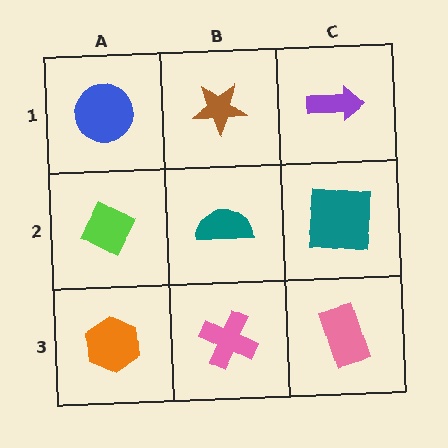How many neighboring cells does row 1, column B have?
3.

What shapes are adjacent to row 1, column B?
A teal semicircle (row 2, column B), a blue circle (row 1, column A), a purple arrow (row 1, column C).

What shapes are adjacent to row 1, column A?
A lime diamond (row 2, column A), a brown star (row 1, column B).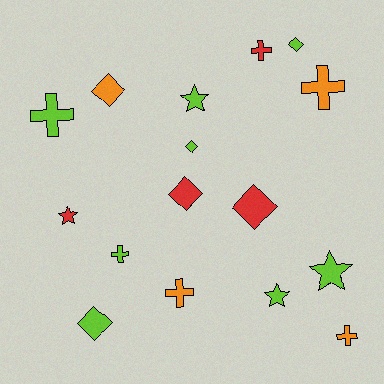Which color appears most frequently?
Lime, with 8 objects.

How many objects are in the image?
There are 16 objects.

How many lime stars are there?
There are 3 lime stars.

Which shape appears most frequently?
Diamond, with 6 objects.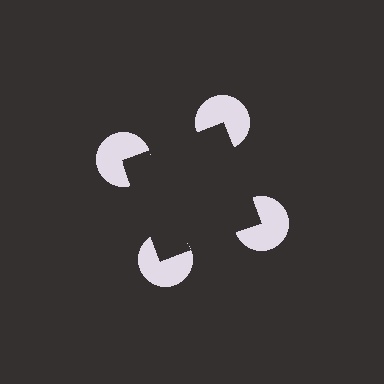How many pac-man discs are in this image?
There are 4 — one at each vertex of the illusory square.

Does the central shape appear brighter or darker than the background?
It typically appears slightly darker than the background, even though no actual brightness change is drawn.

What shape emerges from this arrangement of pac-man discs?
An illusory square — its edges are inferred from the aligned wedge cuts in the pac-man discs, not physically drawn.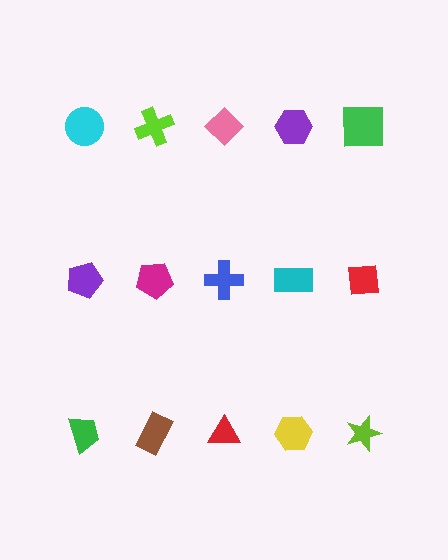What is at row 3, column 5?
A lime star.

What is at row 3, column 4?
A yellow hexagon.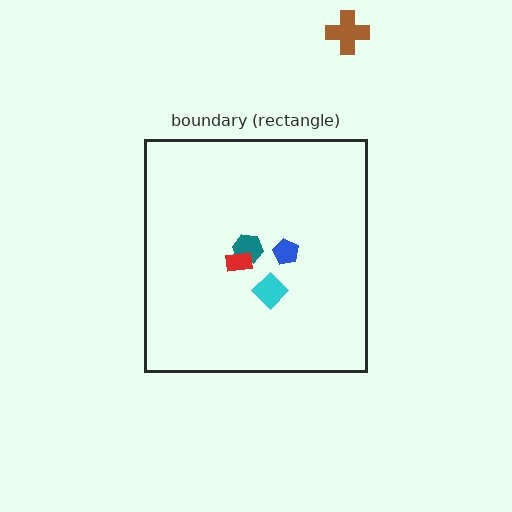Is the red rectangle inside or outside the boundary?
Inside.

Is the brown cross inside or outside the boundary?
Outside.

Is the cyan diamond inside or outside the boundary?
Inside.